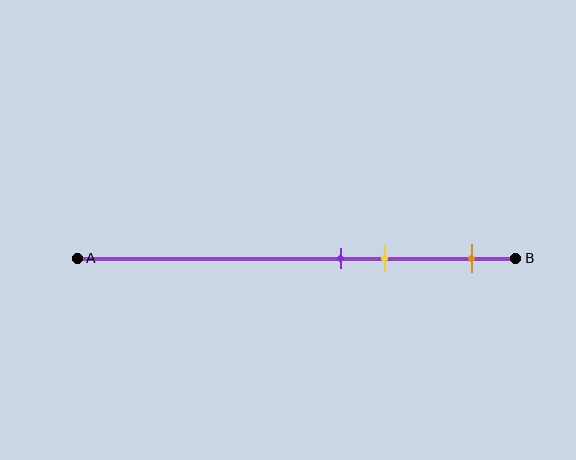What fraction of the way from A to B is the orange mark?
The orange mark is approximately 90% (0.9) of the way from A to B.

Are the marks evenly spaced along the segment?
No, the marks are not evenly spaced.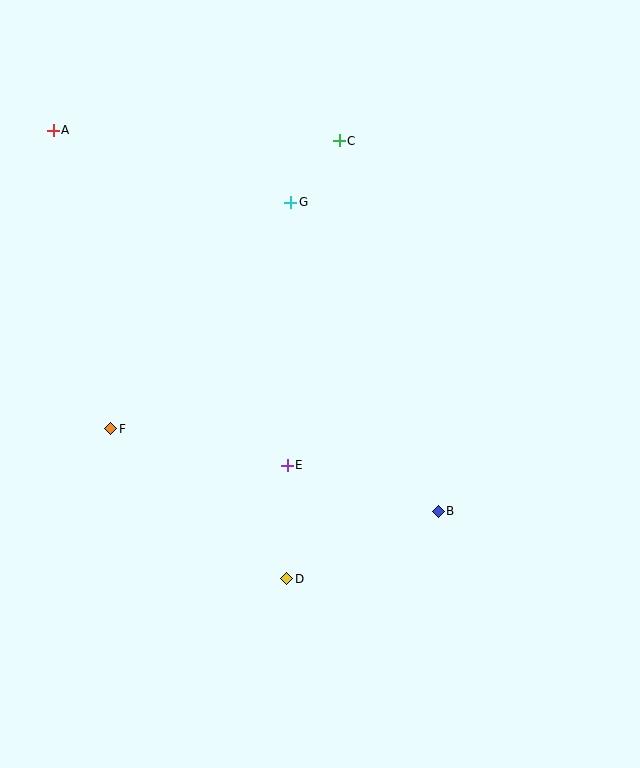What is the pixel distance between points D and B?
The distance between D and B is 166 pixels.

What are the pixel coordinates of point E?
Point E is at (287, 465).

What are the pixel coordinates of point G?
Point G is at (291, 202).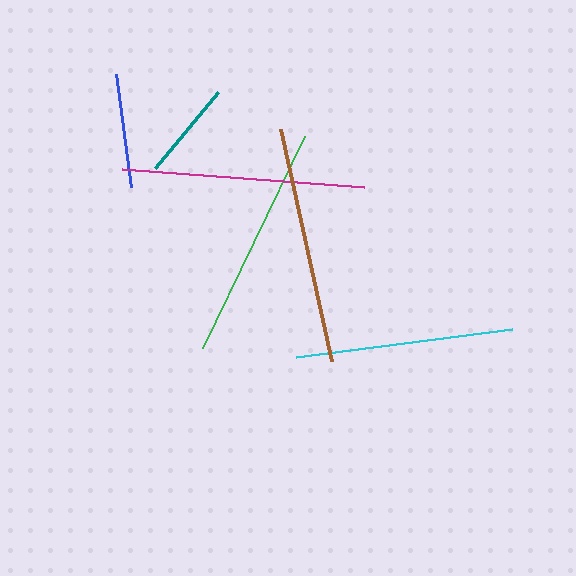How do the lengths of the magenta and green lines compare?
The magenta and green lines are approximately the same length.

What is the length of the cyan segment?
The cyan segment is approximately 218 pixels long.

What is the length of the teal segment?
The teal segment is approximately 99 pixels long.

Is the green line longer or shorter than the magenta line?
The magenta line is longer than the green line.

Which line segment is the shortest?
The teal line is the shortest at approximately 99 pixels.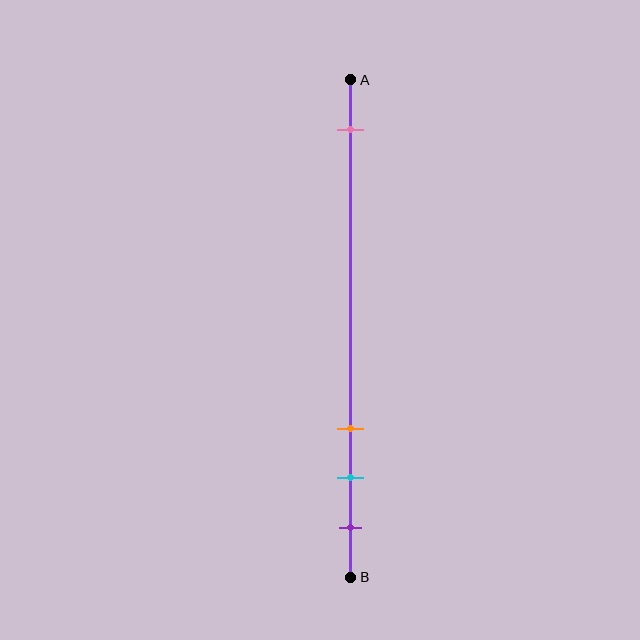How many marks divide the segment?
There are 4 marks dividing the segment.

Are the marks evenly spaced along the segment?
No, the marks are not evenly spaced.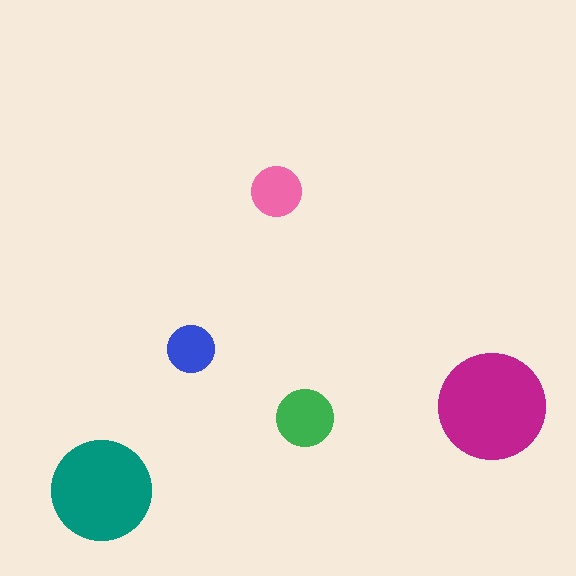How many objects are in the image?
There are 5 objects in the image.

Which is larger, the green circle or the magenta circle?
The magenta one.